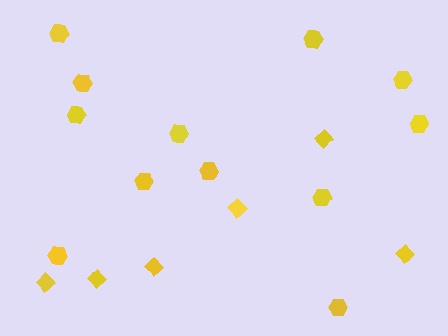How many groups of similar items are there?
There are 2 groups: one group of hexagons (12) and one group of diamonds (6).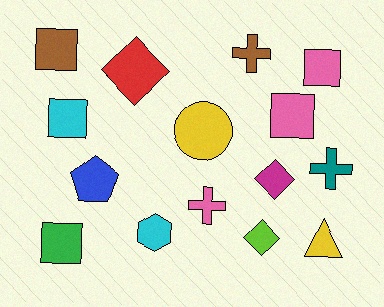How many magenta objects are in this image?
There is 1 magenta object.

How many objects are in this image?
There are 15 objects.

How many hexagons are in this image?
There is 1 hexagon.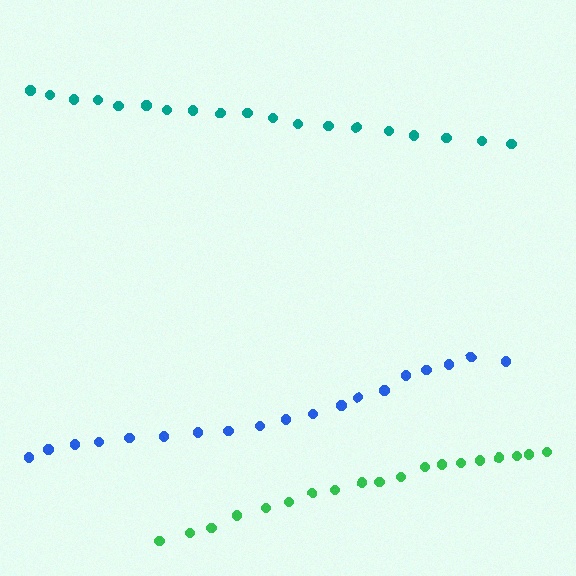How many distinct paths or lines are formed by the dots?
There are 3 distinct paths.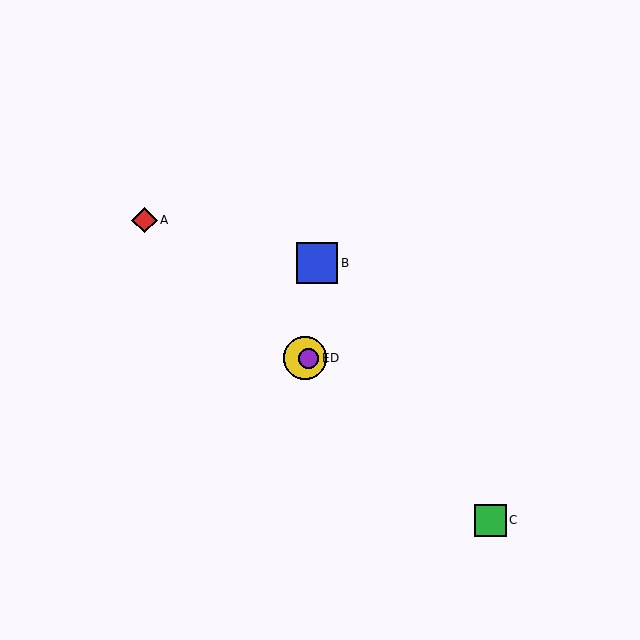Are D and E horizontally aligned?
Yes, both are at y≈358.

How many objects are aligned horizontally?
2 objects (D, E) are aligned horizontally.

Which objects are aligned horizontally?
Objects D, E are aligned horizontally.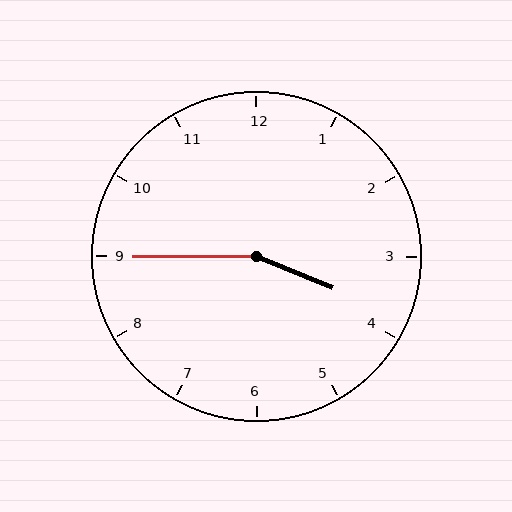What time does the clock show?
3:45.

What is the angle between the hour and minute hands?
Approximately 158 degrees.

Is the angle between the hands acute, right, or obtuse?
It is obtuse.